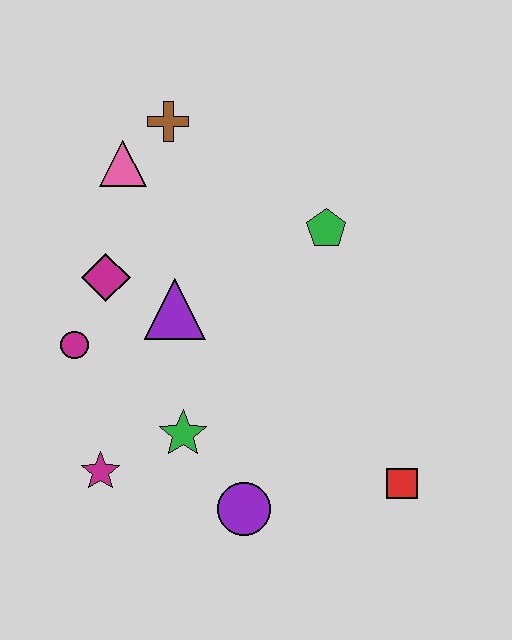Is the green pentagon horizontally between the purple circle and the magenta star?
No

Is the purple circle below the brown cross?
Yes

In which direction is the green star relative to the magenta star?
The green star is to the right of the magenta star.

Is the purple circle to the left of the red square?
Yes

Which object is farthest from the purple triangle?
The red square is farthest from the purple triangle.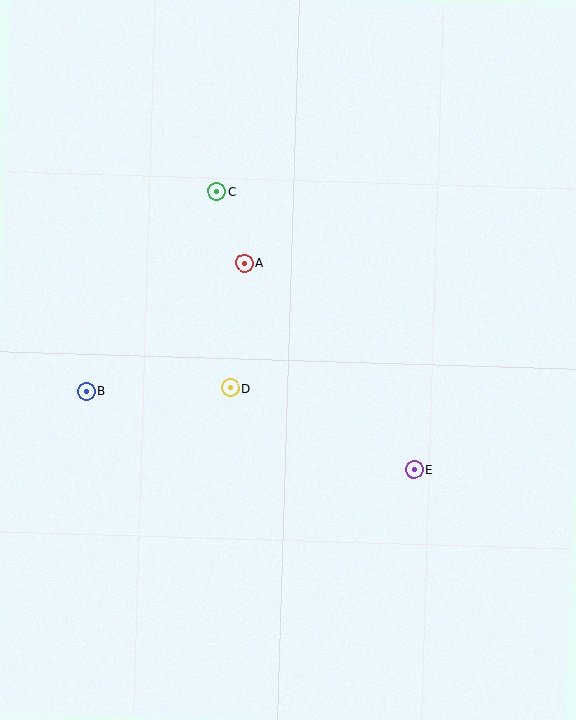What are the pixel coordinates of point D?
Point D is at (230, 388).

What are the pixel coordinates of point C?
Point C is at (217, 192).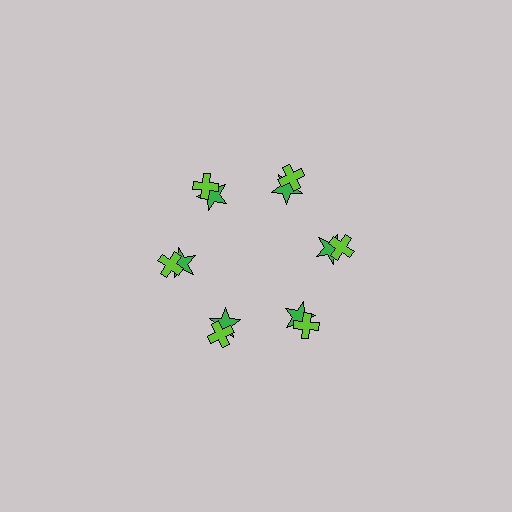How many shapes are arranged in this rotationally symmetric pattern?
There are 12 shapes, arranged in 6 groups of 2.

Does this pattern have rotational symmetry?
Yes, this pattern has 6-fold rotational symmetry. It looks the same after rotating 60 degrees around the center.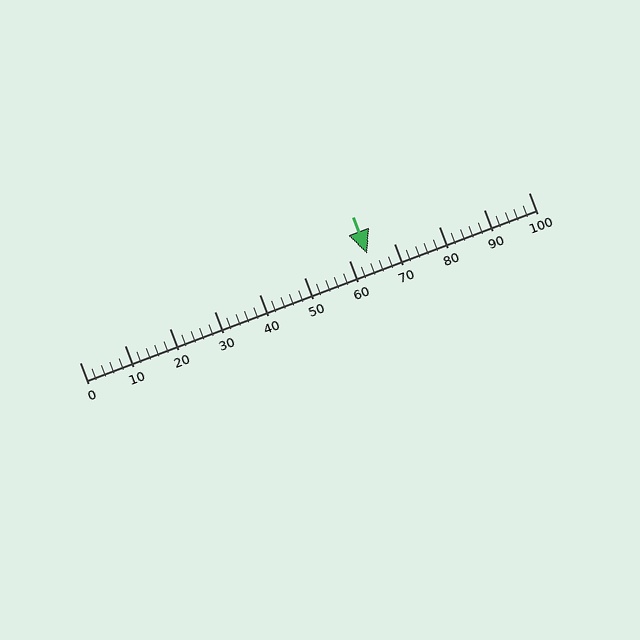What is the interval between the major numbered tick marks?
The major tick marks are spaced 10 units apart.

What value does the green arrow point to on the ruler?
The green arrow points to approximately 64.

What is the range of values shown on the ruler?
The ruler shows values from 0 to 100.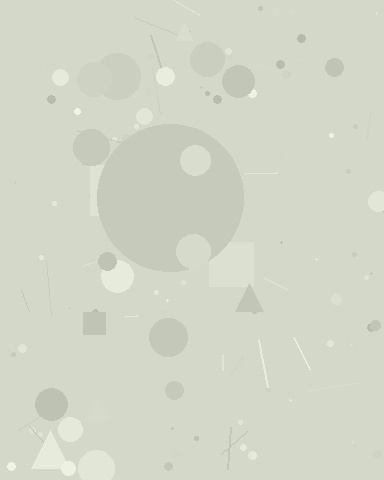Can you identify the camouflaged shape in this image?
The camouflaged shape is a circle.